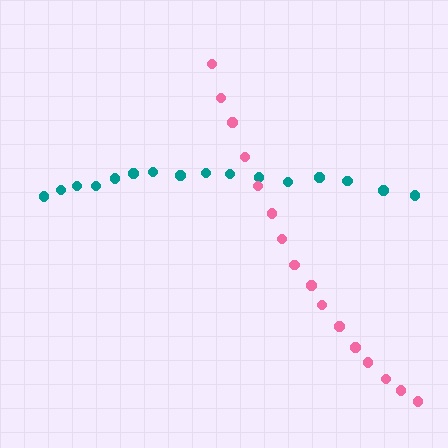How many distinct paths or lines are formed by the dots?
There are 2 distinct paths.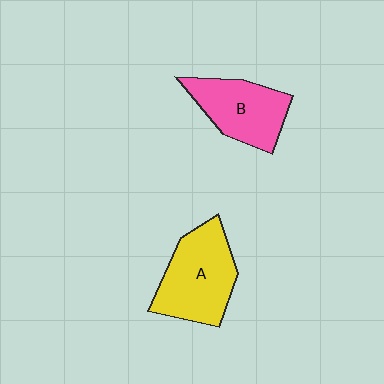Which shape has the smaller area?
Shape B (pink).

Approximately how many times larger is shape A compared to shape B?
Approximately 1.2 times.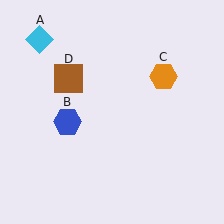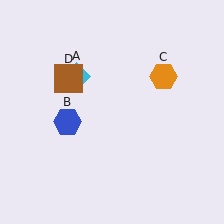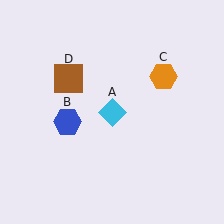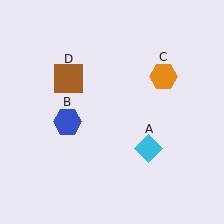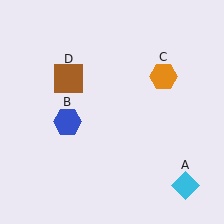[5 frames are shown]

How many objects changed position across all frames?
1 object changed position: cyan diamond (object A).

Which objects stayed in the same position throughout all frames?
Blue hexagon (object B) and orange hexagon (object C) and brown square (object D) remained stationary.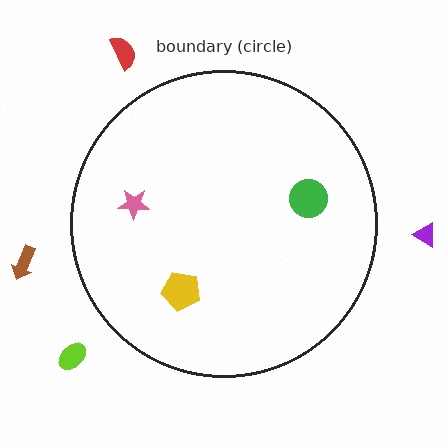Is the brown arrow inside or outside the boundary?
Outside.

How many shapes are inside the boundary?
3 inside, 4 outside.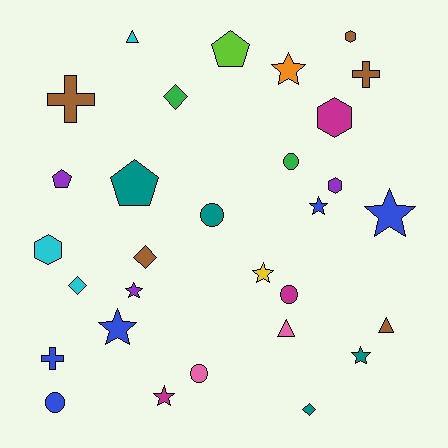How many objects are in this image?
There are 30 objects.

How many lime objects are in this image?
There is 1 lime object.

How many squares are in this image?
There are no squares.